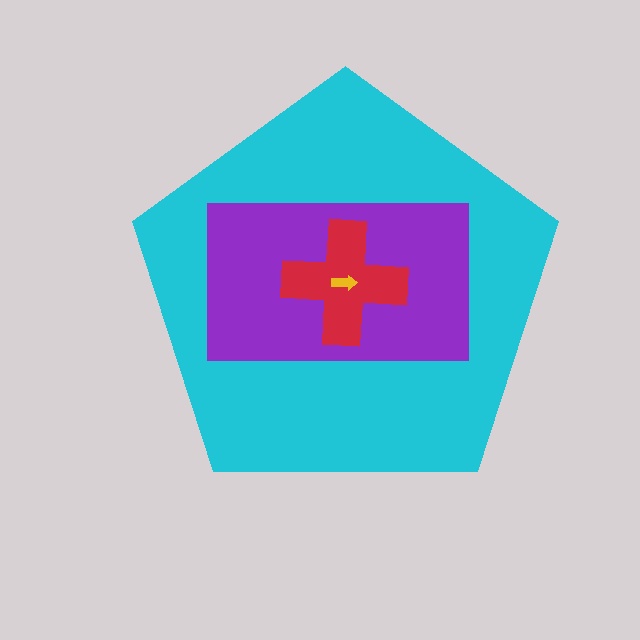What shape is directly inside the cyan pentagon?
The purple rectangle.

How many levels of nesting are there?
4.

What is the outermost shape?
The cyan pentagon.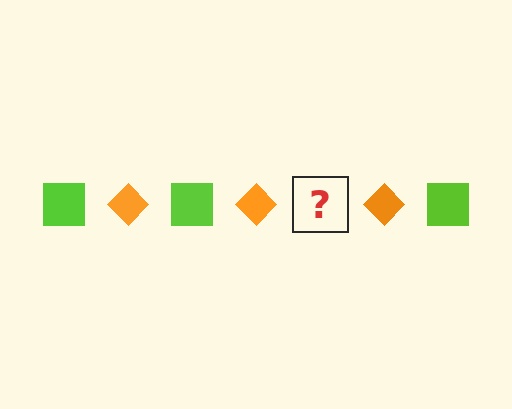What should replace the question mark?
The question mark should be replaced with a lime square.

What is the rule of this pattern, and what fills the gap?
The rule is that the pattern alternates between lime square and orange diamond. The gap should be filled with a lime square.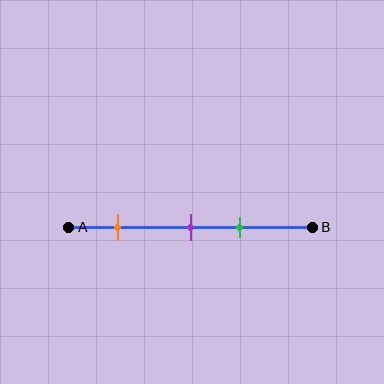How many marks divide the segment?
There are 3 marks dividing the segment.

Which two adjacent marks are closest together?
The purple and green marks are the closest adjacent pair.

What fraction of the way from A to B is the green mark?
The green mark is approximately 70% (0.7) of the way from A to B.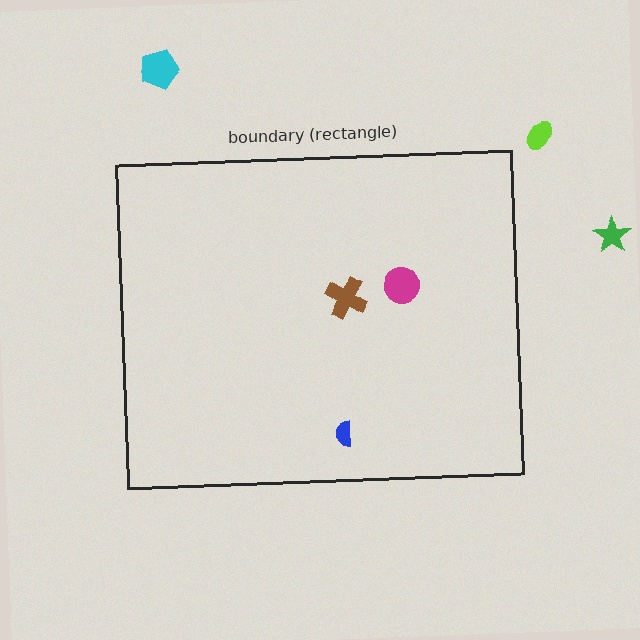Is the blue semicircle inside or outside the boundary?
Inside.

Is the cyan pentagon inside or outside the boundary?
Outside.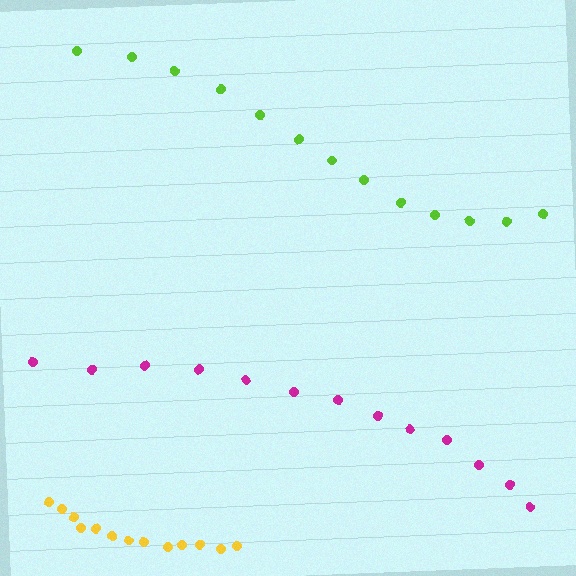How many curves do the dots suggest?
There are 3 distinct paths.